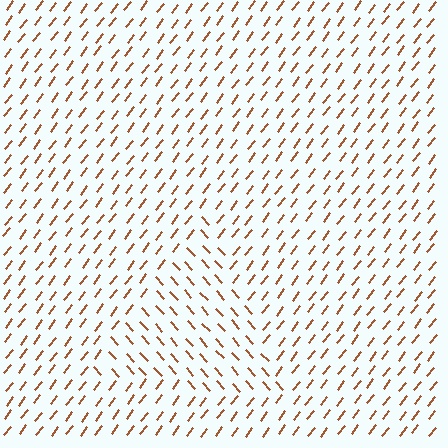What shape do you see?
I see a triangle.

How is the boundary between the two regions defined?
The boundary is defined purely by a change in line orientation (approximately 79 degrees difference). All lines are the same color and thickness.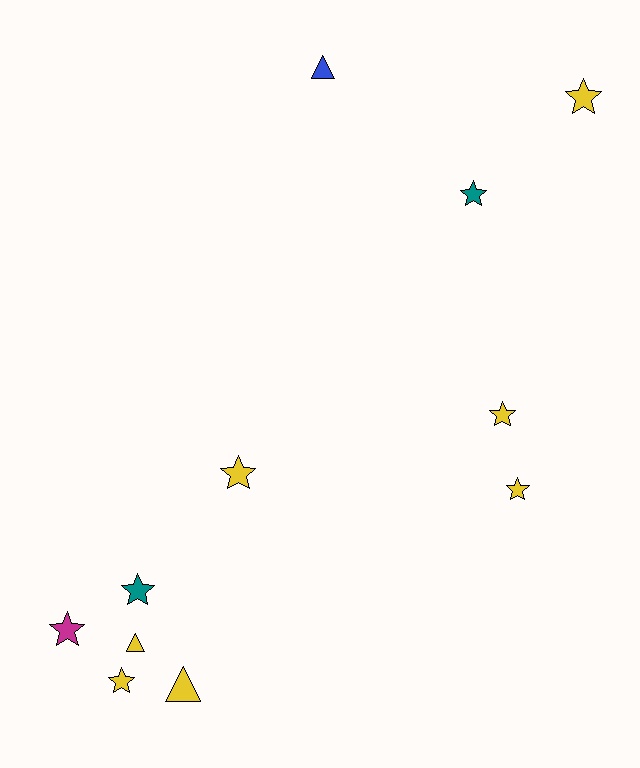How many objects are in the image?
There are 11 objects.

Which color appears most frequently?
Yellow, with 7 objects.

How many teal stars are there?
There are 2 teal stars.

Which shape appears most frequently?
Star, with 8 objects.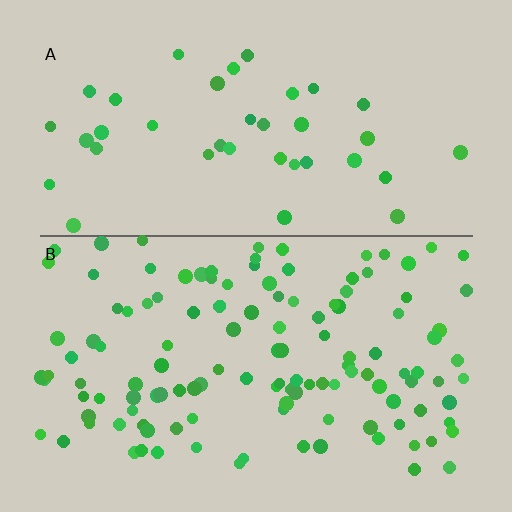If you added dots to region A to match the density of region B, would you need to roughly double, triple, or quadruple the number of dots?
Approximately triple.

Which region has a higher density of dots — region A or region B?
B (the bottom).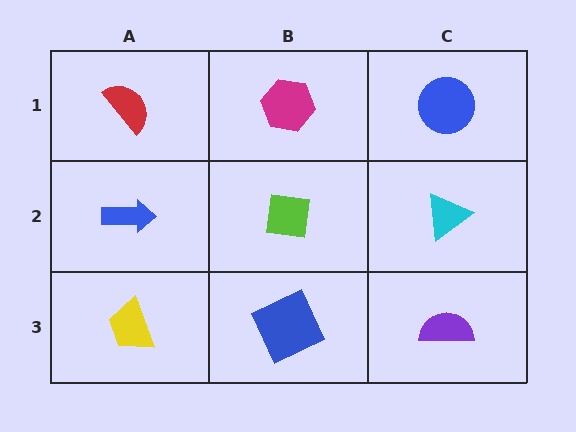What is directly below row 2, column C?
A purple semicircle.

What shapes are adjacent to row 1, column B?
A lime square (row 2, column B), a red semicircle (row 1, column A), a blue circle (row 1, column C).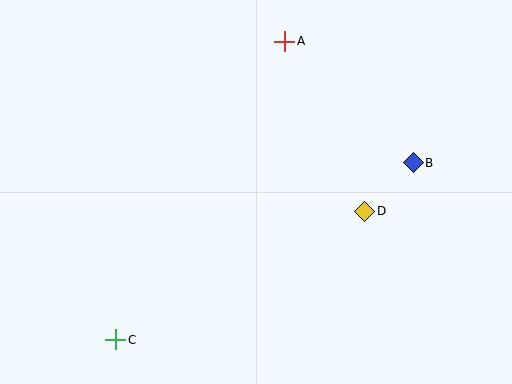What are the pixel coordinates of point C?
Point C is at (116, 340).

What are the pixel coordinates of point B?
Point B is at (413, 163).